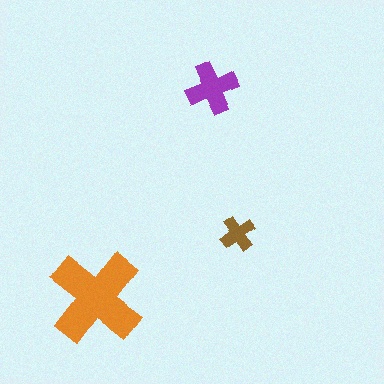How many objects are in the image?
There are 3 objects in the image.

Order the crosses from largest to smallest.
the orange one, the purple one, the brown one.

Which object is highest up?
The purple cross is topmost.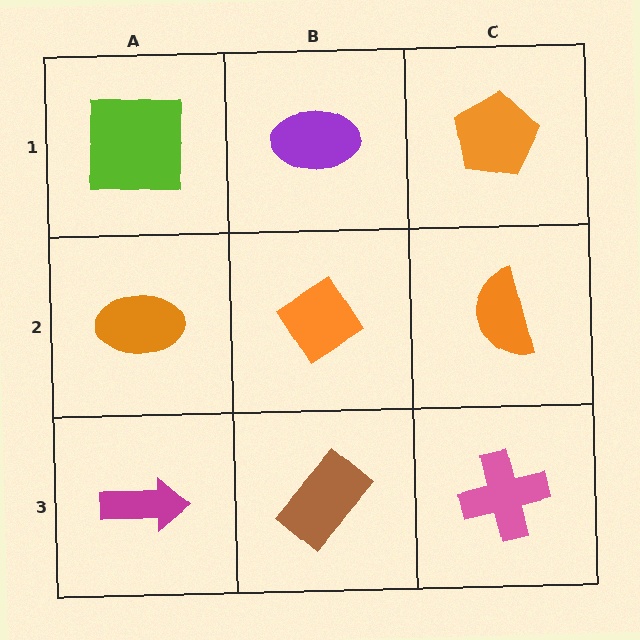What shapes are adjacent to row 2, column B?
A purple ellipse (row 1, column B), a brown rectangle (row 3, column B), an orange ellipse (row 2, column A), an orange semicircle (row 2, column C).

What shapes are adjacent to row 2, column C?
An orange pentagon (row 1, column C), a pink cross (row 3, column C), an orange diamond (row 2, column B).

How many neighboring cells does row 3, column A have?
2.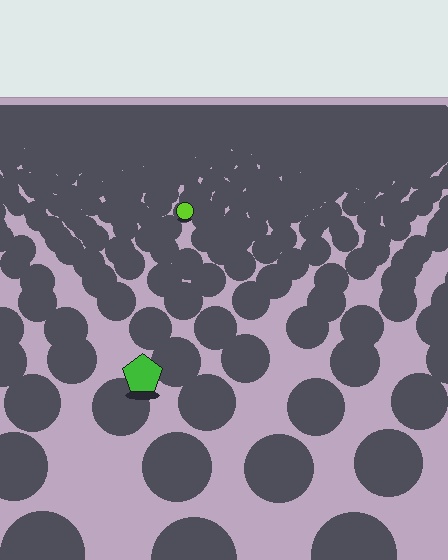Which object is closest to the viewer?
The green pentagon is closest. The texture marks near it are larger and more spread out.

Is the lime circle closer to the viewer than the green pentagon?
No. The green pentagon is closer — you can tell from the texture gradient: the ground texture is coarser near it.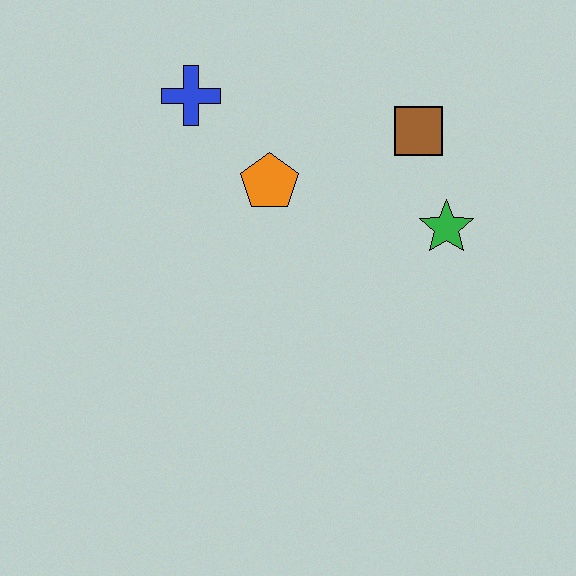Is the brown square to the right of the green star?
No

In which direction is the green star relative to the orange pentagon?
The green star is to the right of the orange pentagon.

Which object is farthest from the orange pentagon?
The green star is farthest from the orange pentagon.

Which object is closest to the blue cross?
The orange pentagon is closest to the blue cross.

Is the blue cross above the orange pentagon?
Yes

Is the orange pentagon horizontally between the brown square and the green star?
No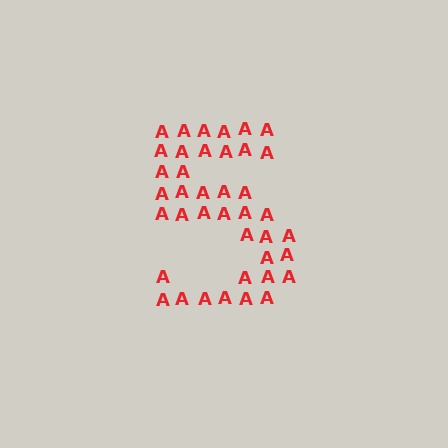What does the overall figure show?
The overall figure shows the digit 5.